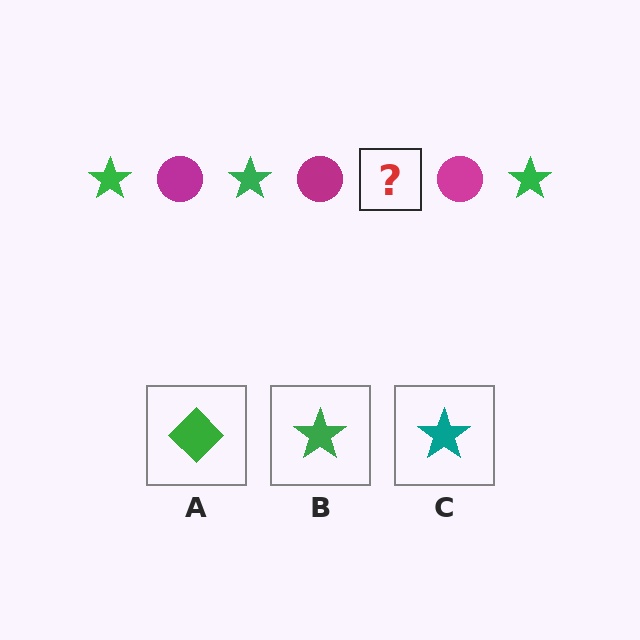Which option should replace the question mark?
Option B.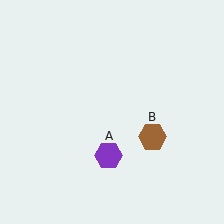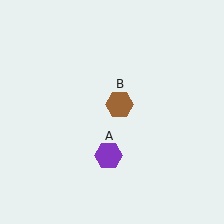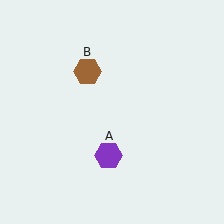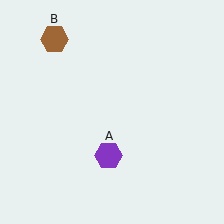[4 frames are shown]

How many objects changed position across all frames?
1 object changed position: brown hexagon (object B).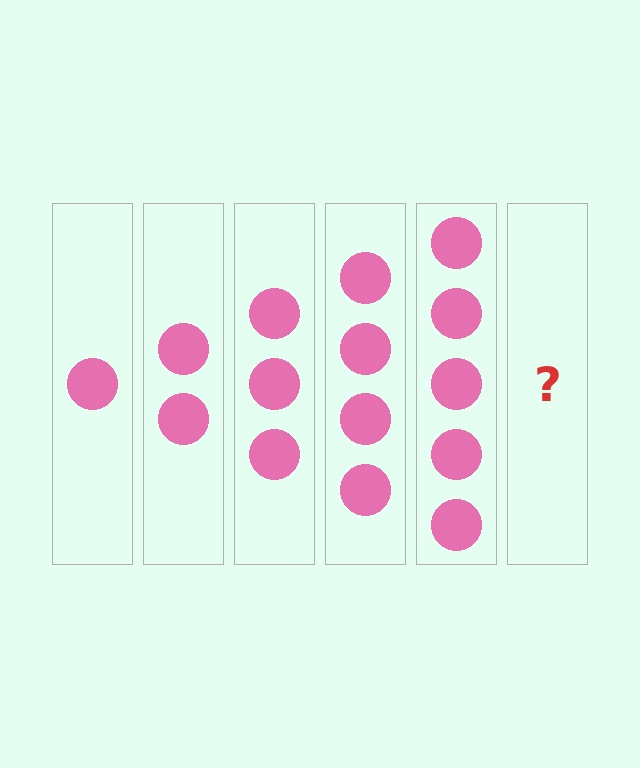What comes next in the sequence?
The next element should be 6 circles.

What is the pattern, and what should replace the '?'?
The pattern is that each step adds one more circle. The '?' should be 6 circles.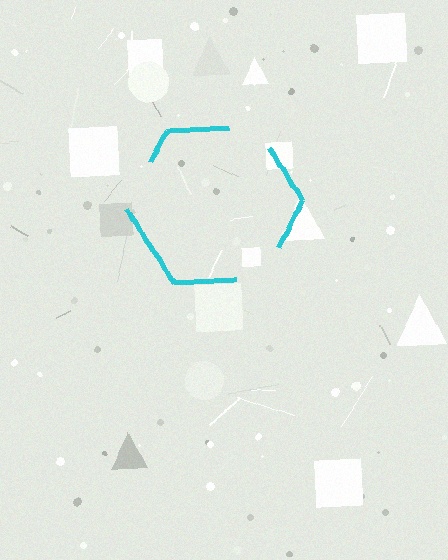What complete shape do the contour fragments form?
The contour fragments form a hexagon.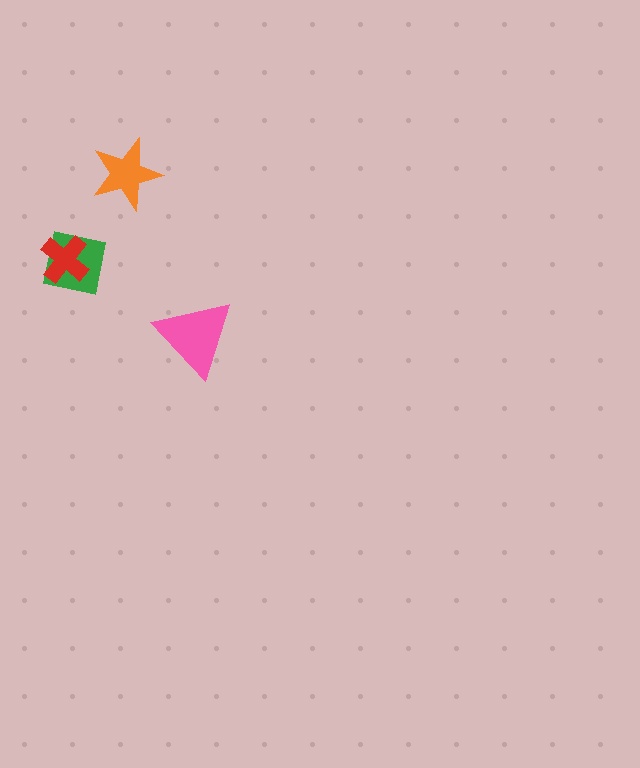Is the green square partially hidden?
Yes, it is partially covered by another shape.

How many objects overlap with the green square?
1 object overlaps with the green square.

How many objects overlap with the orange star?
0 objects overlap with the orange star.